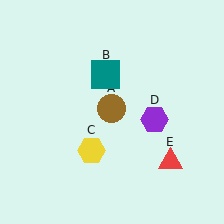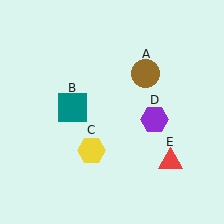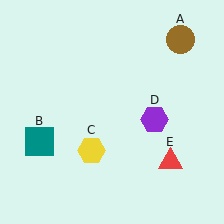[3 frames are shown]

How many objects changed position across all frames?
2 objects changed position: brown circle (object A), teal square (object B).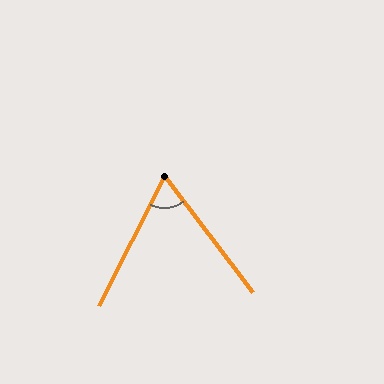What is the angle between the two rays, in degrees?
Approximately 64 degrees.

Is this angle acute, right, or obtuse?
It is acute.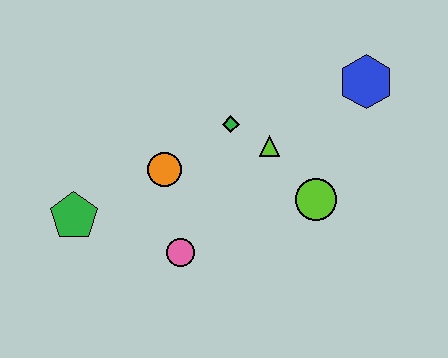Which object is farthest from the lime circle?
The green pentagon is farthest from the lime circle.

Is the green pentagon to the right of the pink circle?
No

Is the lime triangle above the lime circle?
Yes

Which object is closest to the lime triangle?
The green diamond is closest to the lime triangle.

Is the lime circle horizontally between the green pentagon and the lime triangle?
No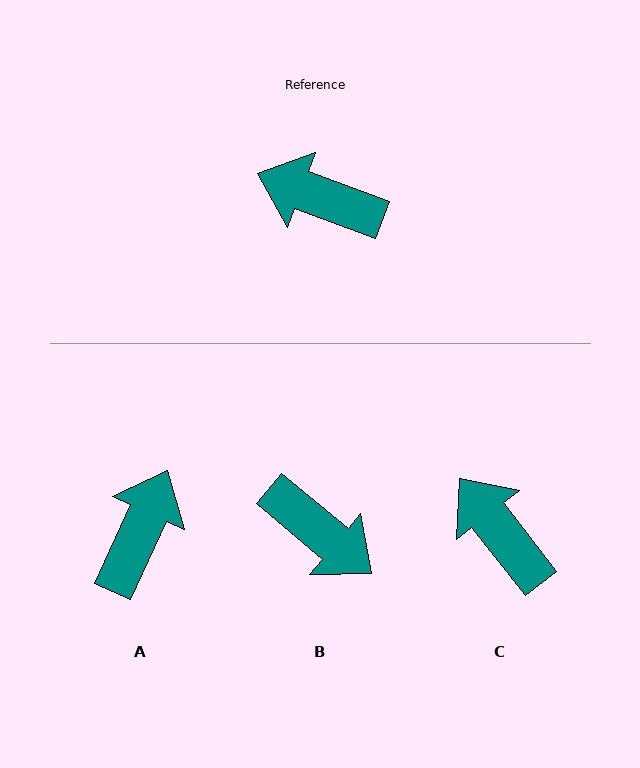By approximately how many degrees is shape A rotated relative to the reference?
Approximately 94 degrees clockwise.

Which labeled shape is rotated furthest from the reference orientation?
B, about 160 degrees away.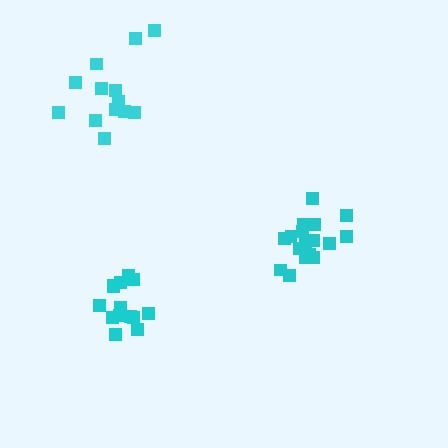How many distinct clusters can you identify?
There are 3 distinct clusters.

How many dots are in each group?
Group 1: 17 dots, Group 2: 14 dots, Group 3: 13 dots (44 total).